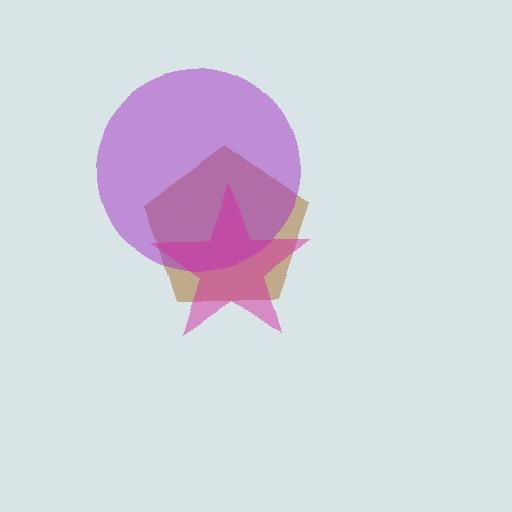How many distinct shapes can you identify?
There are 3 distinct shapes: a brown pentagon, a purple circle, a magenta star.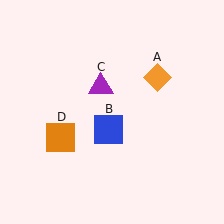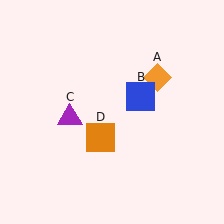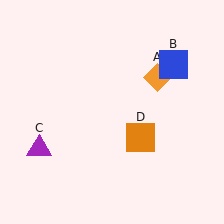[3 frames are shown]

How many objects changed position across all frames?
3 objects changed position: blue square (object B), purple triangle (object C), orange square (object D).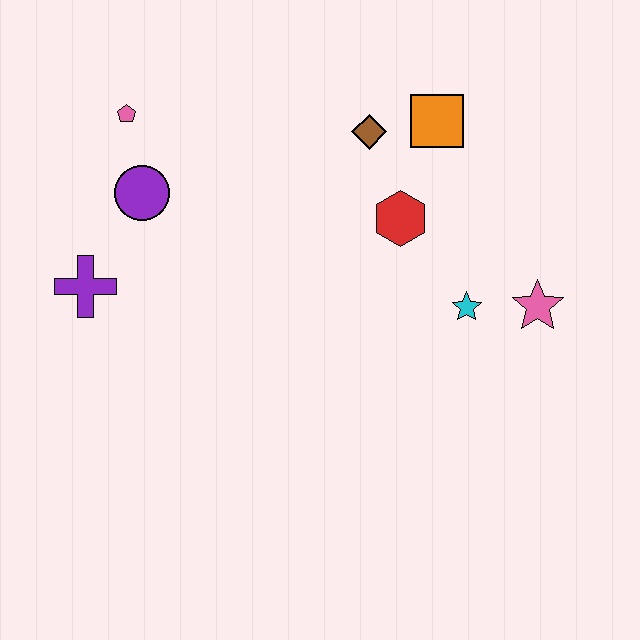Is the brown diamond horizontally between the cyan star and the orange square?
No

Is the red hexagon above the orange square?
No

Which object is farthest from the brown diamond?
The purple cross is farthest from the brown diamond.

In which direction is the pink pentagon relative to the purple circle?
The pink pentagon is above the purple circle.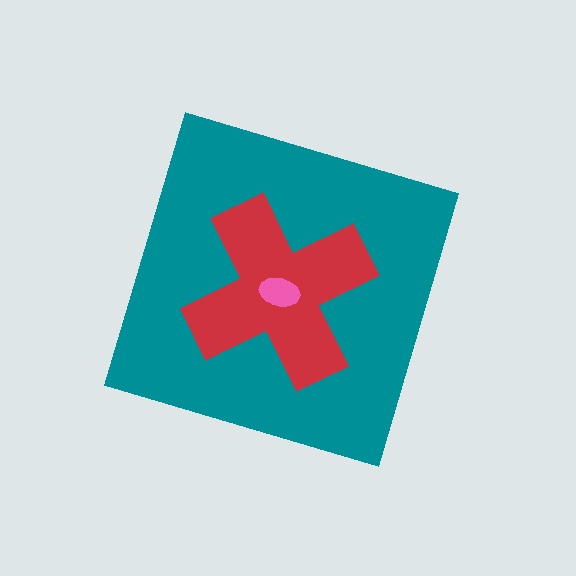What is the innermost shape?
The pink ellipse.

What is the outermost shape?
The teal diamond.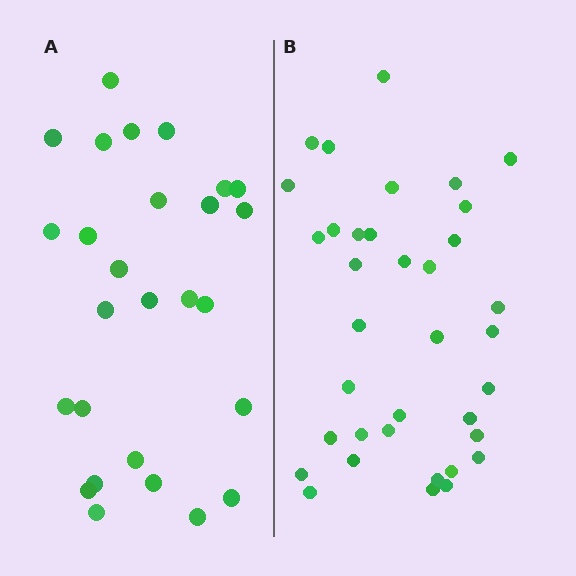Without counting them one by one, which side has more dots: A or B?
Region B (the right region) has more dots.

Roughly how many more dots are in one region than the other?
Region B has roughly 8 or so more dots than region A.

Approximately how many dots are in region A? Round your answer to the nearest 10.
About 30 dots. (The exact count is 27, which rounds to 30.)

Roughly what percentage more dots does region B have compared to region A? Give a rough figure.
About 35% more.